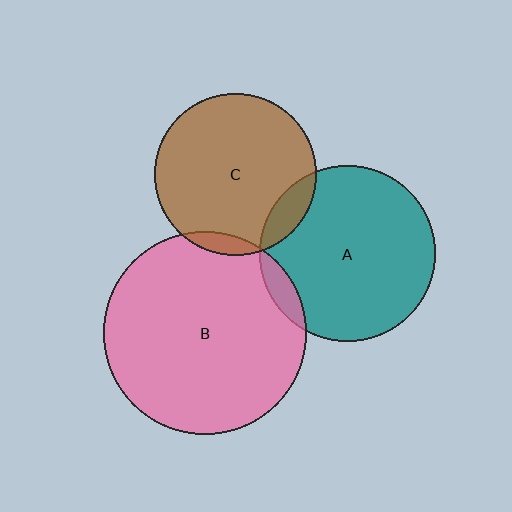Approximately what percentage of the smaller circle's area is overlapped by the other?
Approximately 10%.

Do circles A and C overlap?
Yes.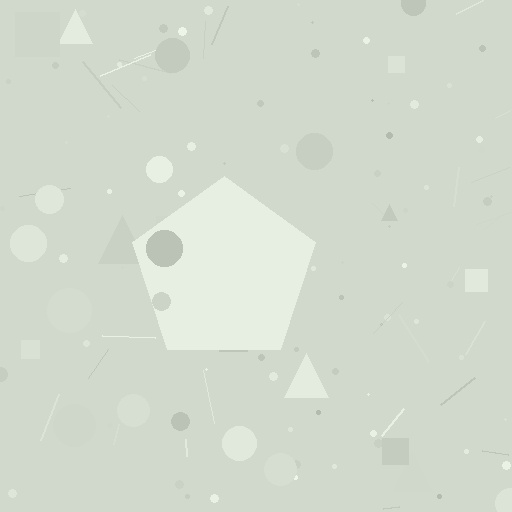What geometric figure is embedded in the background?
A pentagon is embedded in the background.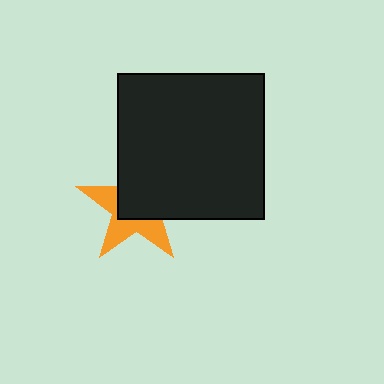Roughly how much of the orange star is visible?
A small part of it is visible (roughly 45%).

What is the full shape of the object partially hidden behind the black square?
The partially hidden object is an orange star.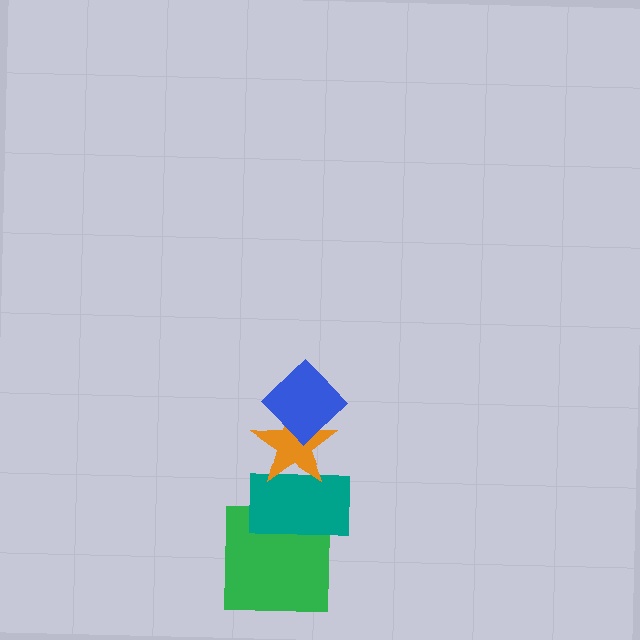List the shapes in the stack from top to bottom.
From top to bottom: the blue diamond, the orange star, the teal rectangle, the green square.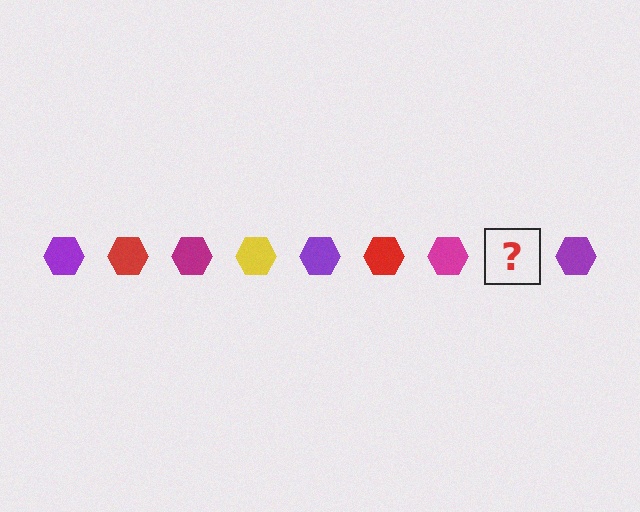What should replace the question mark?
The question mark should be replaced with a yellow hexagon.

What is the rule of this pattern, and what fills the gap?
The rule is that the pattern cycles through purple, red, magenta, yellow hexagons. The gap should be filled with a yellow hexagon.